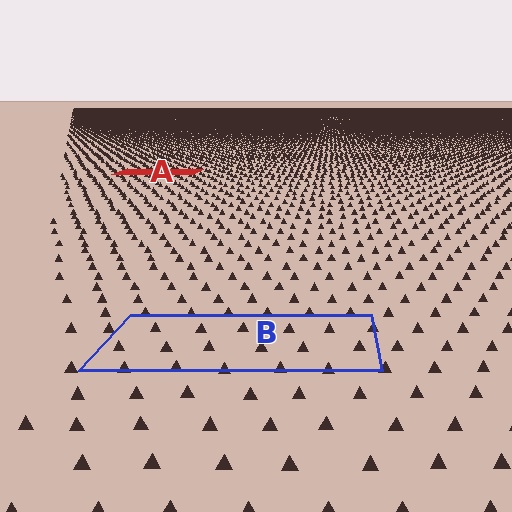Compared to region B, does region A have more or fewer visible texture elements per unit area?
Region A has more texture elements per unit area — they are packed more densely because it is farther away.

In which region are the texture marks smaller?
The texture marks are smaller in region A, because it is farther away.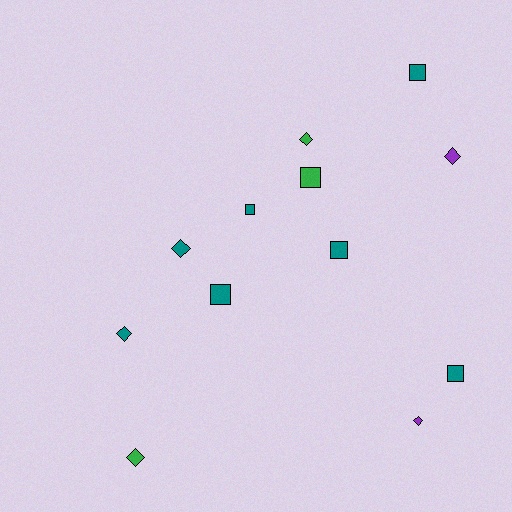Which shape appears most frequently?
Square, with 6 objects.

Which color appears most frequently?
Teal, with 7 objects.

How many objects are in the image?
There are 12 objects.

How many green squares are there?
There is 1 green square.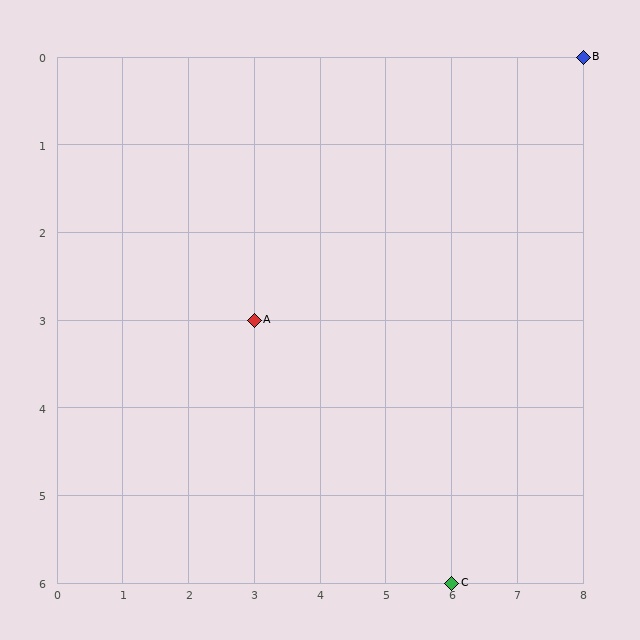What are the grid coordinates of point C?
Point C is at grid coordinates (6, 6).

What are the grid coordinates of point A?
Point A is at grid coordinates (3, 3).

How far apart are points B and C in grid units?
Points B and C are 2 columns and 6 rows apart (about 6.3 grid units diagonally).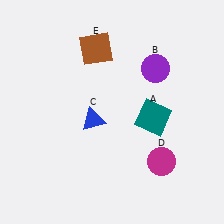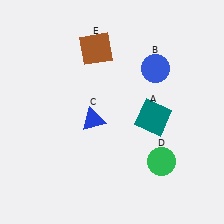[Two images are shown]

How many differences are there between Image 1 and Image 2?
There are 2 differences between the two images.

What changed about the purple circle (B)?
In Image 1, B is purple. In Image 2, it changed to blue.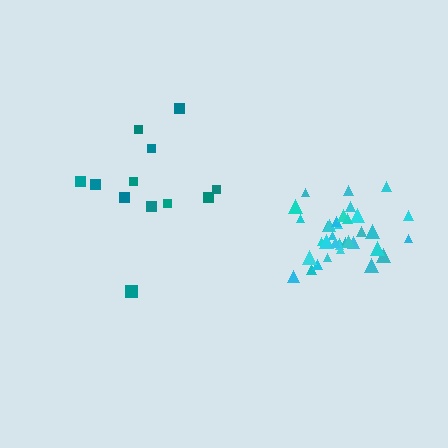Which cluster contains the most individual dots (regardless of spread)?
Cyan (35).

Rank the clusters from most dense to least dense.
cyan, teal.